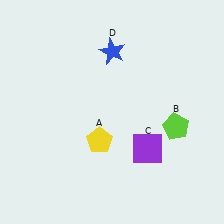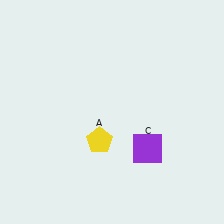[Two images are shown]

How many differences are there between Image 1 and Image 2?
There are 2 differences between the two images.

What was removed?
The lime pentagon (B), the blue star (D) were removed in Image 2.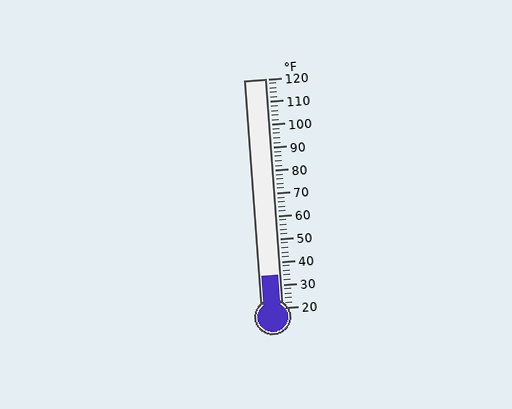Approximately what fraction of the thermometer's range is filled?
The thermometer is filled to approximately 15% of its range.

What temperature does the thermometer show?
The thermometer shows approximately 34°F.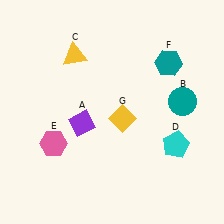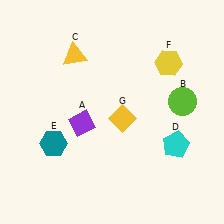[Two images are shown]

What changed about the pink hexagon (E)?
In Image 1, E is pink. In Image 2, it changed to teal.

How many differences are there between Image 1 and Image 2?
There are 3 differences between the two images.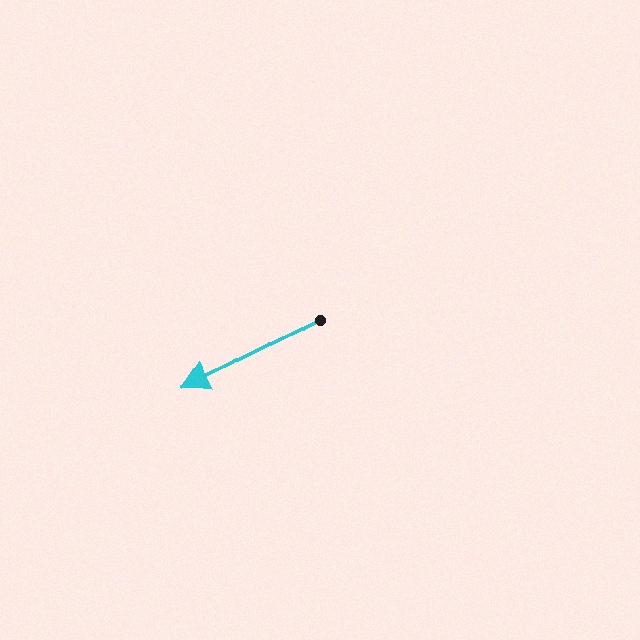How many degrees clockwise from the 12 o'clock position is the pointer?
Approximately 242 degrees.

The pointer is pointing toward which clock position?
Roughly 8 o'clock.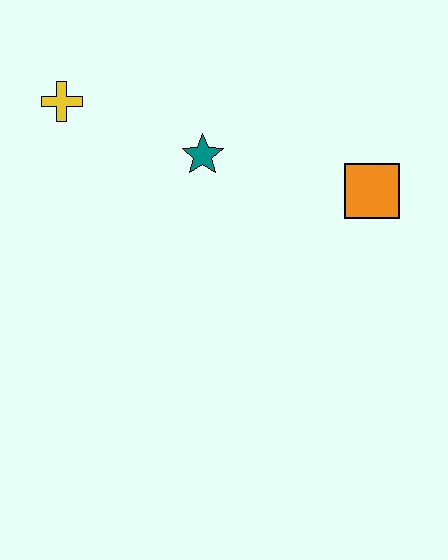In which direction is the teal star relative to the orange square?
The teal star is to the left of the orange square.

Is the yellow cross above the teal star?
Yes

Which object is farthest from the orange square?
The yellow cross is farthest from the orange square.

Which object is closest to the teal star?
The yellow cross is closest to the teal star.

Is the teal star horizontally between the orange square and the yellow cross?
Yes